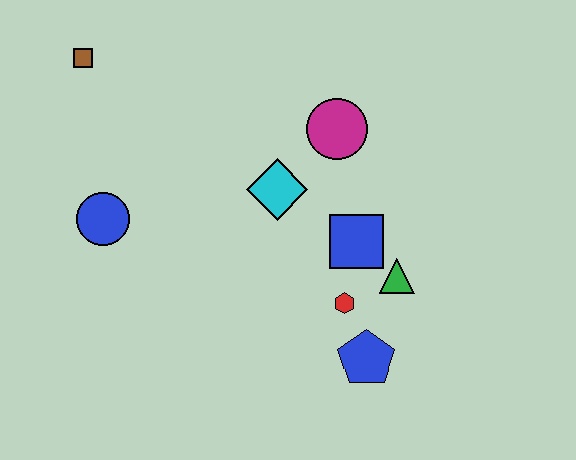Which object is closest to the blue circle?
The brown square is closest to the blue circle.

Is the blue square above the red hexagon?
Yes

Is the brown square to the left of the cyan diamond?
Yes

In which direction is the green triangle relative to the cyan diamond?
The green triangle is to the right of the cyan diamond.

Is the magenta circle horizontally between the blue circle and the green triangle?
Yes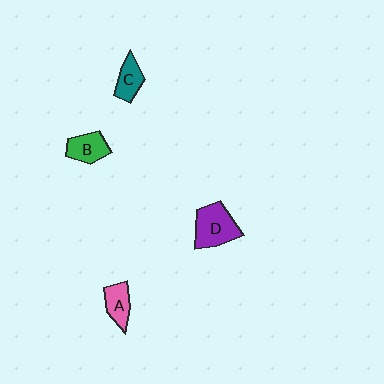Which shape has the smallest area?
Shape C (teal).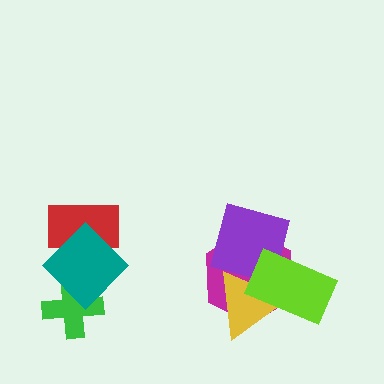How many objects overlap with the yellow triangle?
3 objects overlap with the yellow triangle.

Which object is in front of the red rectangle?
The teal diamond is in front of the red rectangle.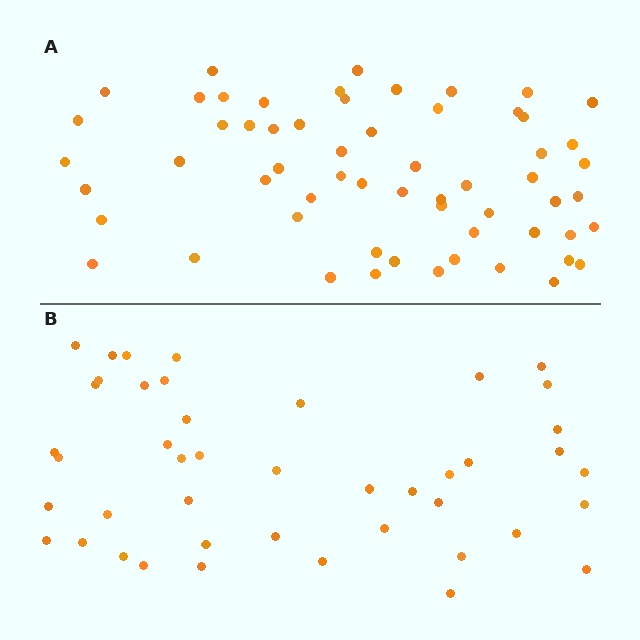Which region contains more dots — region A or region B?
Region A (the top region) has more dots.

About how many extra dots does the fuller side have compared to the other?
Region A has approximately 15 more dots than region B.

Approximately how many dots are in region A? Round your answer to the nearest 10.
About 60 dots.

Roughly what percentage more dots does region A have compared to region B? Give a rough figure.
About 35% more.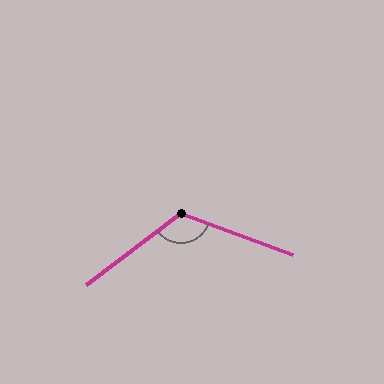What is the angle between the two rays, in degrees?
Approximately 123 degrees.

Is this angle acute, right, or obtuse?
It is obtuse.